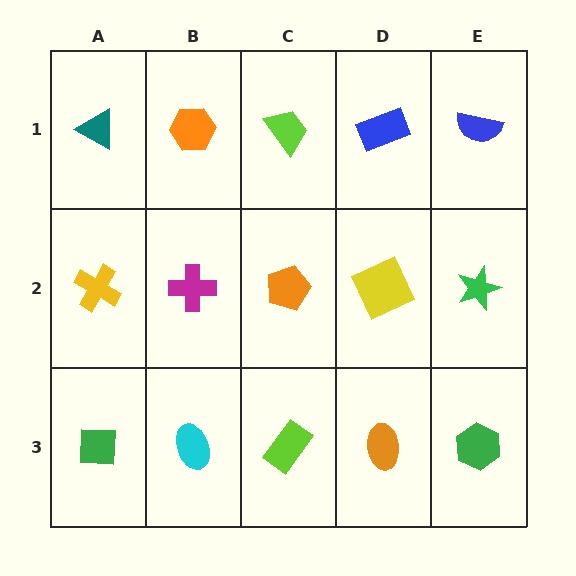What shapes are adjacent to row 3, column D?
A yellow square (row 2, column D), a lime rectangle (row 3, column C), a green hexagon (row 3, column E).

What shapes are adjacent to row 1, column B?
A magenta cross (row 2, column B), a teal triangle (row 1, column A), a lime trapezoid (row 1, column C).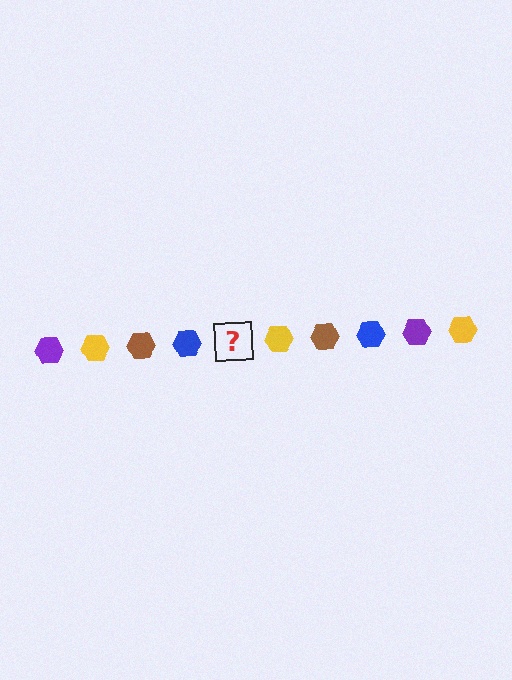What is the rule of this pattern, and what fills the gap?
The rule is that the pattern cycles through purple, yellow, brown, blue hexagons. The gap should be filled with a purple hexagon.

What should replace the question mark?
The question mark should be replaced with a purple hexagon.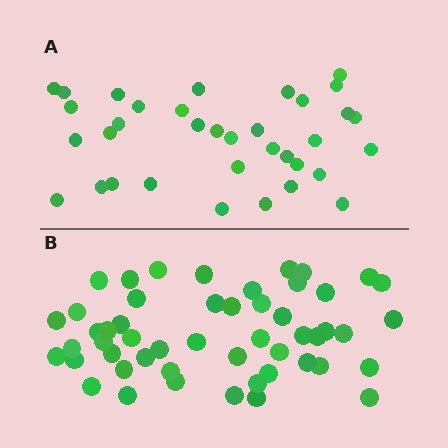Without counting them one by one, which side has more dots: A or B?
Region B (the bottom region) has more dots.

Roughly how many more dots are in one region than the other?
Region B has approximately 15 more dots than region A.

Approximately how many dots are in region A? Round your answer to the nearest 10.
About 40 dots. (The exact count is 35, which rounds to 40.)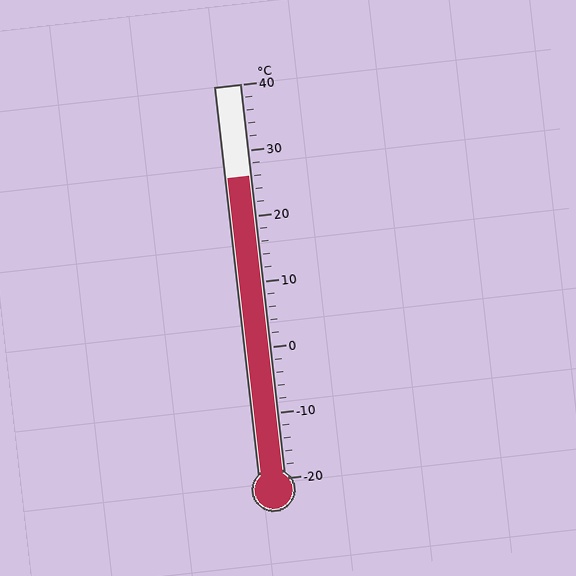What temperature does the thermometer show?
The thermometer shows approximately 26°C.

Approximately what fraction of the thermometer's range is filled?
The thermometer is filled to approximately 75% of its range.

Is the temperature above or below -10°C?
The temperature is above -10°C.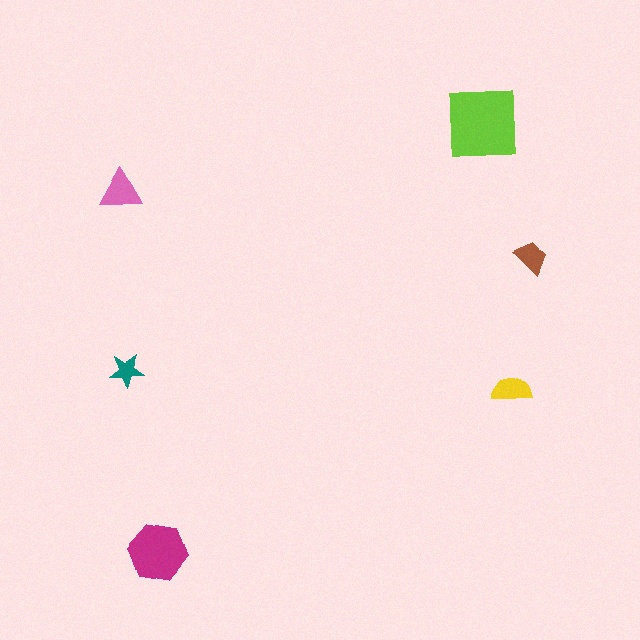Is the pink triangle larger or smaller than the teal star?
Larger.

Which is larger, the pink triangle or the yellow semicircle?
The pink triangle.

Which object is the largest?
The lime square.